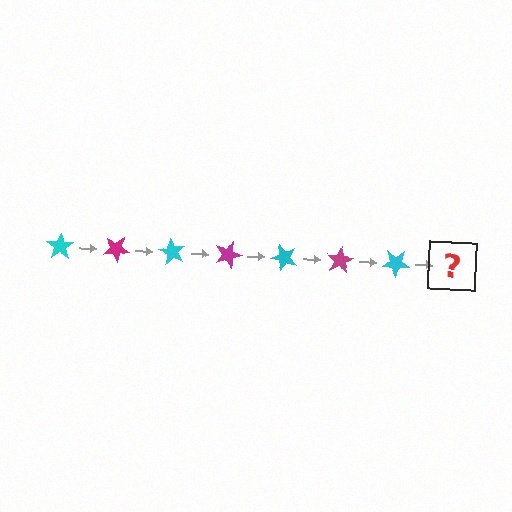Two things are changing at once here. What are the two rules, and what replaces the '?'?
The two rules are that it rotates 30 degrees each step and the color cycles through cyan and magenta. The '?' should be a magenta star, rotated 210 degrees from the start.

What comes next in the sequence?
The next element should be a magenta star, rotated 210 degrees from the start.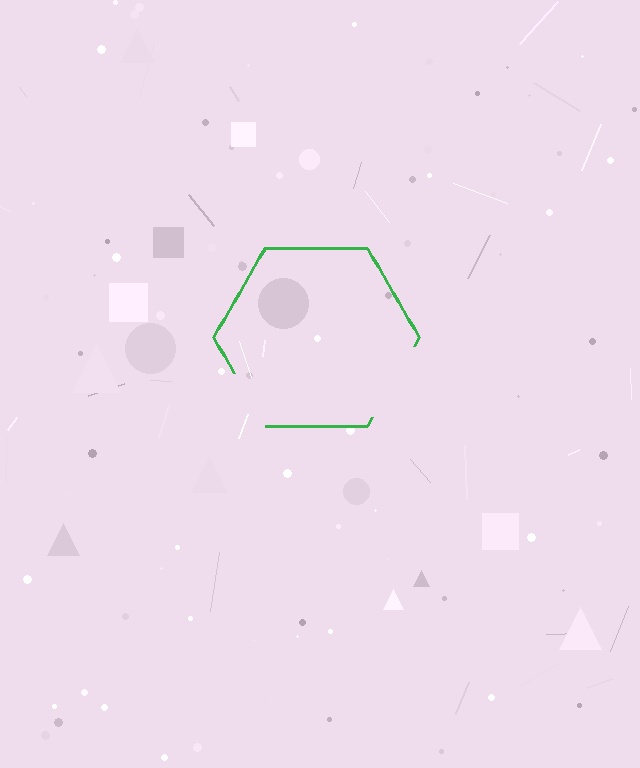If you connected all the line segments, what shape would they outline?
They would outline a hexagon.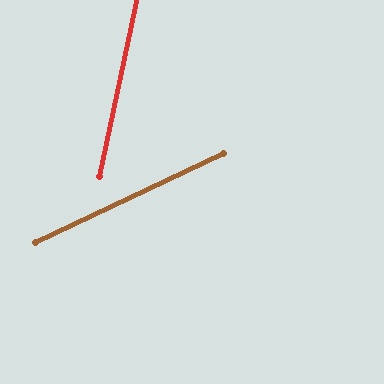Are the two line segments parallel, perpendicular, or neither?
Neither parallel nor perpendicular — they differ by about 53°.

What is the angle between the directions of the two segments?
Approximately 53 degrees.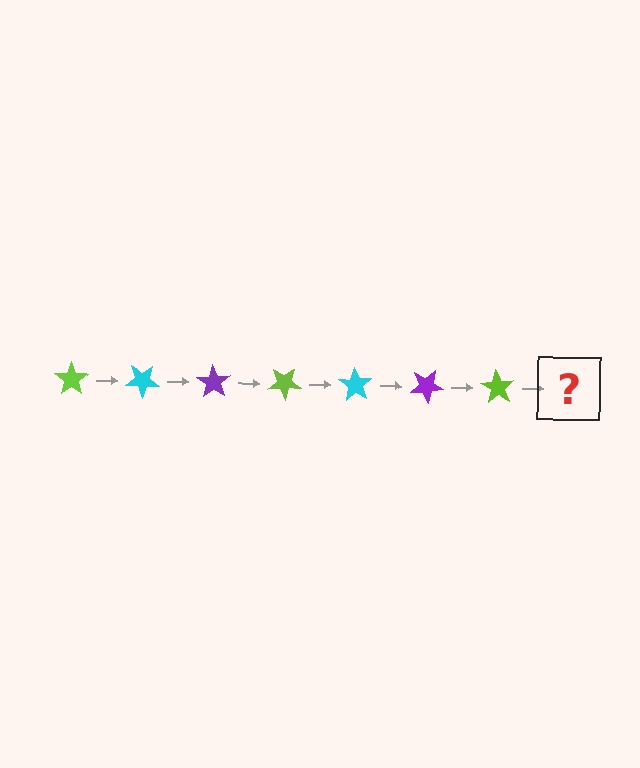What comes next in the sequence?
The next element should be a cyan star, rotated 245 degrees from the start.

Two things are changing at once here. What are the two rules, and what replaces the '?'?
The two rules are that it rotates 35 degrees each step and the color cycles through lime, cyan, and purple. The '?' should be a cyan star, rotated 245 degrees from the start.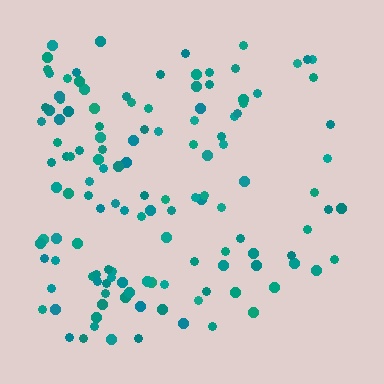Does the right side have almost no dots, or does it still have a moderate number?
Still a moderate number, just noticeably fewer than the left.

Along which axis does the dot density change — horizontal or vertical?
Horizontal.